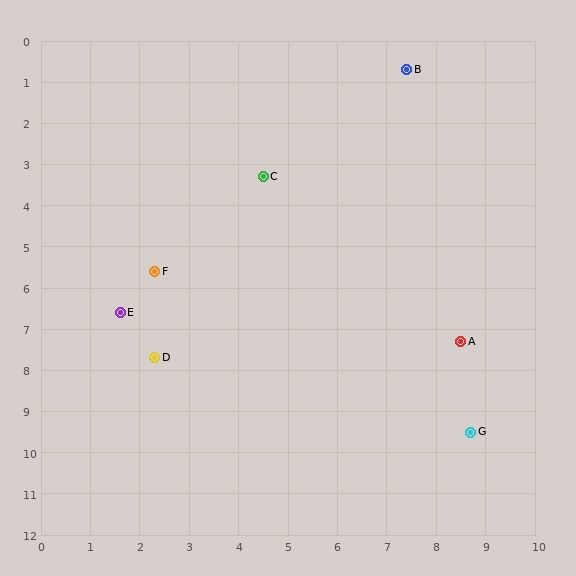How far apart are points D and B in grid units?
Points D and B are about 8.7 grid units apart.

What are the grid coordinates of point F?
Point F is at approximately (2.3, 5.6).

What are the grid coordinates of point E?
Point E is at approximately (1.6, 6.6).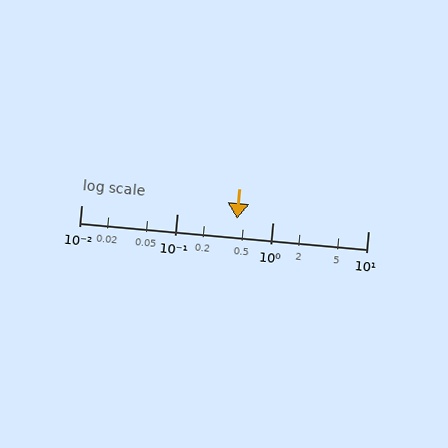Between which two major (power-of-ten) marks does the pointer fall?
The pointer is between 0.1 and 1.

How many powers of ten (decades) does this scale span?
The scale spans 3 decades, from 0.01 to 10.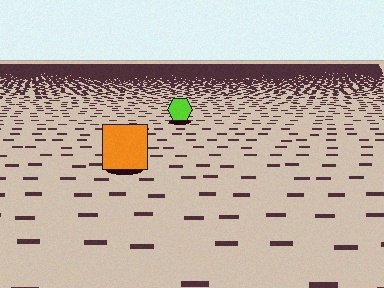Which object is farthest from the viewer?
The lime hexagon is farthest from the viewer. It appears smaller and the ground texture around it is denser.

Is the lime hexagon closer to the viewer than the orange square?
No. The orange square is closer — you can tell from the texture gradient: the ground texture is coarser near it.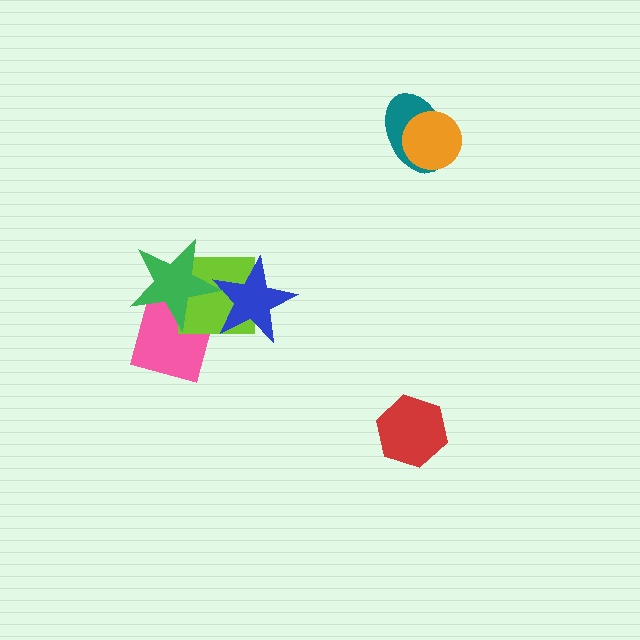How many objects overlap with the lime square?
3 objects overlap with the lime square.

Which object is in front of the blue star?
The green star is in front of the blue star.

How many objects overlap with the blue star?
2 objects overlap with the blue star.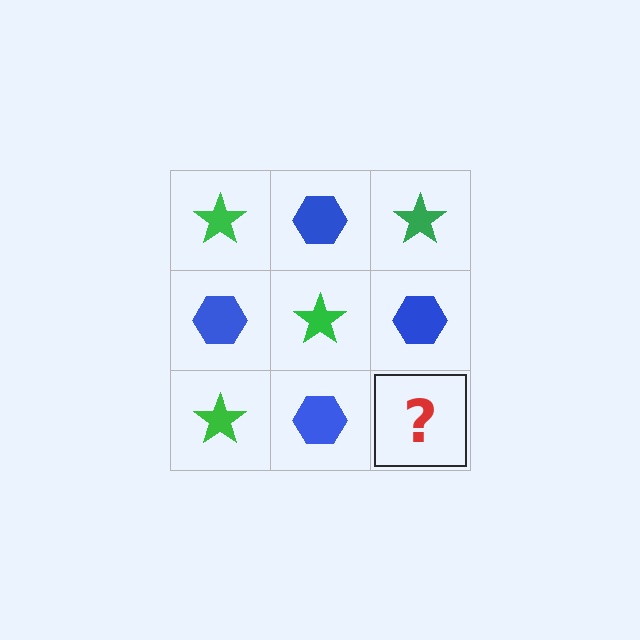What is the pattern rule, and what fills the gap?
The rule is that it alternates green star and blue hexagon in a checkerboard pattern. The gap should be filled with a green star.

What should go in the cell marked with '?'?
The missing cell should contain a green star.